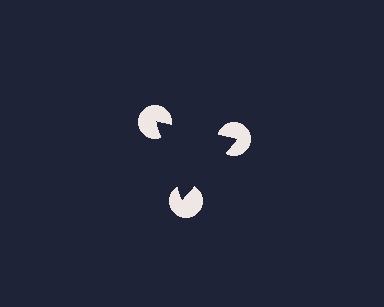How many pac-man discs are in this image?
There are 3 — one at each vertex of the illusory triangle.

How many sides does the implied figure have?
3 sides.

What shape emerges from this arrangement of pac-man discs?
An illusory triangle — its edges are inferred from the aligned wedge cuts in the pac-man discs, not physically drawn.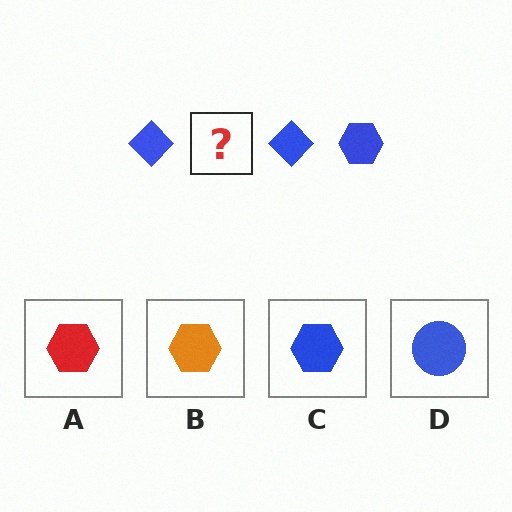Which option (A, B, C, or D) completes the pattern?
C.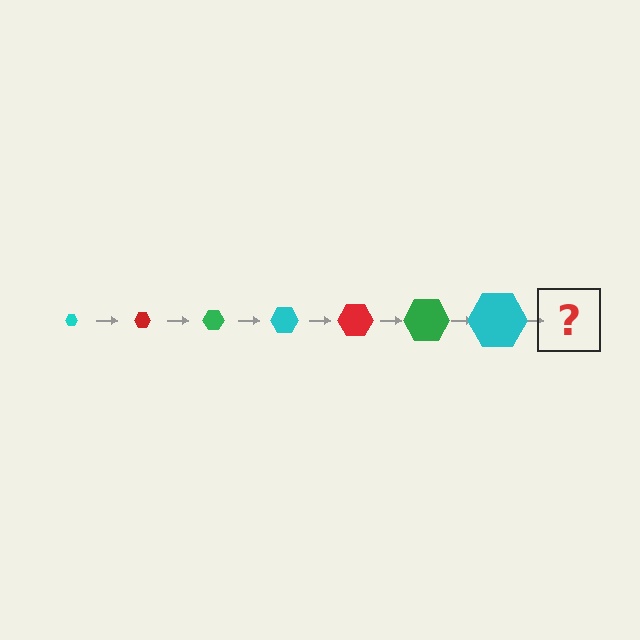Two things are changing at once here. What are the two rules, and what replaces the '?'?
The two rules are that the hexagon grows larger each step and the color cycles through cyan, red, and green. The '?' should be a red hexagon, larger than the previous one.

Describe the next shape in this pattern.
It should be a red hexagon, larger than the previous one.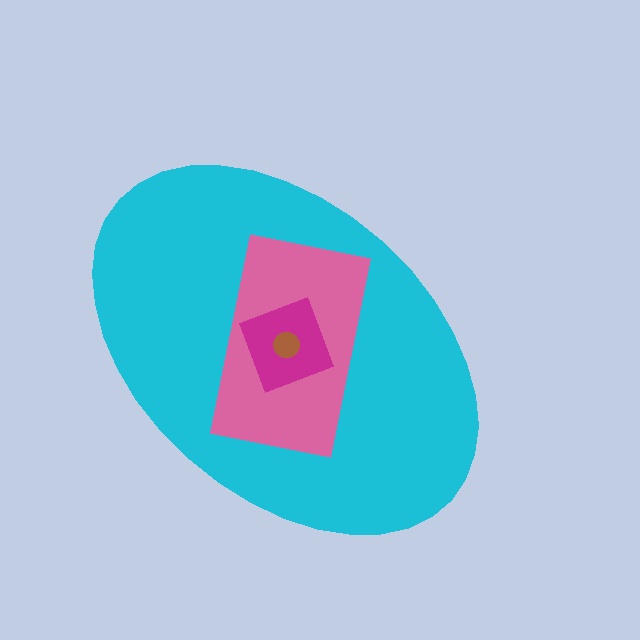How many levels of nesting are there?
4.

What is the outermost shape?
The cyan ellipse.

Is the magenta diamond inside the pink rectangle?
Yes.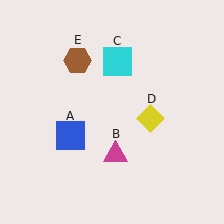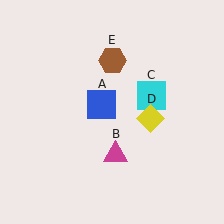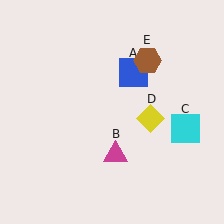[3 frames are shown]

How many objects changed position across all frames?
3 objects changed position: blue square (object A), cyan square (object C), brown hexagon (object E).